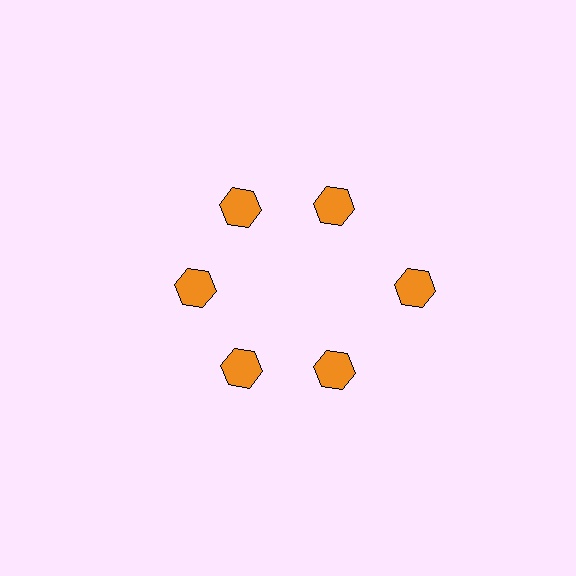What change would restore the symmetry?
The symmetry would be restored by moving it inward, back onto the ring so that all 6 hexagons sit at equal angles and equal distance from the center.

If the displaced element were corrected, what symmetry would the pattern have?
It would have 6-fold rotational symmetry — the pattern would map onto itself every 60 degrees.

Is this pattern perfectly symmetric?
No. The 6 orange hexagons are arranged in a ring, but one element near the 3 o'clock position is pushed outward from the center, breaking the 6-fold rotational symmetry.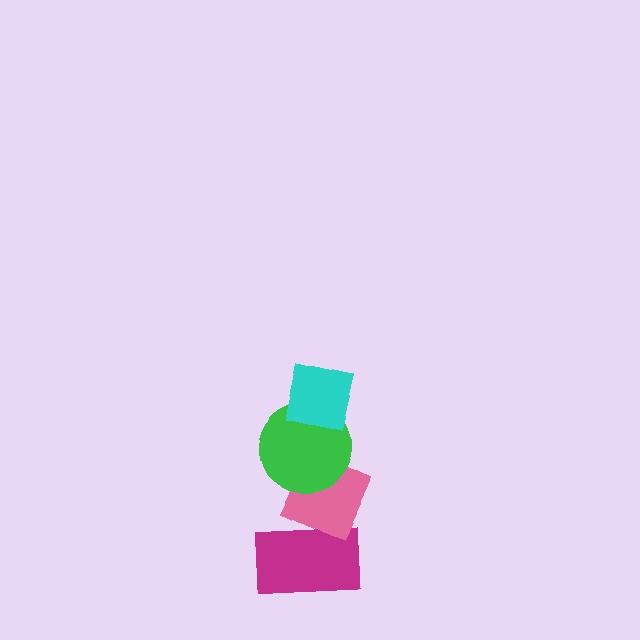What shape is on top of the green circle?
The cyan square is on top of the green circle.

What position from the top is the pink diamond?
The pink diamond is 3rd from the top.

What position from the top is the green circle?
The green circle is 2nd from the top.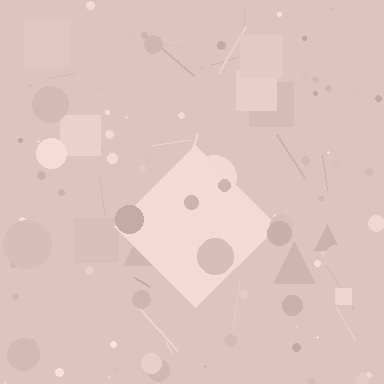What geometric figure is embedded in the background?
A diamond is embedded in the background.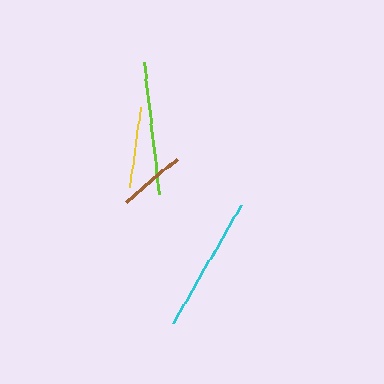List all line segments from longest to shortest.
From longest to shortest: cyan, lime, yellow, brown.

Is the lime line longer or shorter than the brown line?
The lime line is longer than the brown line.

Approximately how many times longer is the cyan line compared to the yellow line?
The cyan line is approximately 1.7 times the length of the yellow line.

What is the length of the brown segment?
The brown segment is approximately 67 pixels long.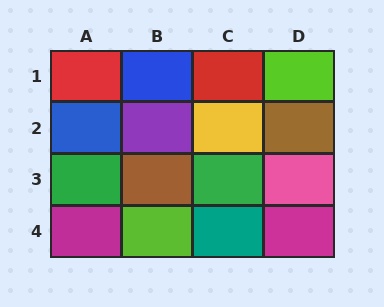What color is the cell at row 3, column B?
Brown.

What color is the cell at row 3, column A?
Green.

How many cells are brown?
2 cells are brown.